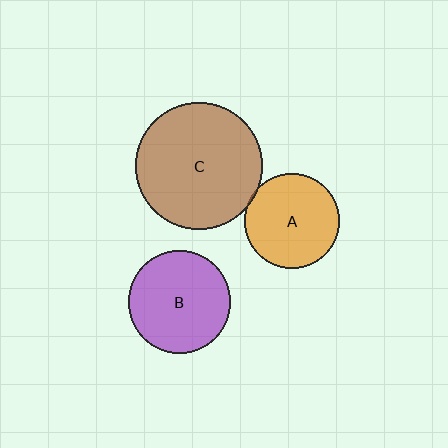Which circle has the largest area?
Circle C (brown).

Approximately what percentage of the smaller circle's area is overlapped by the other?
Approximately 5%.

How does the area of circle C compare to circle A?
Approximately 1.8 times.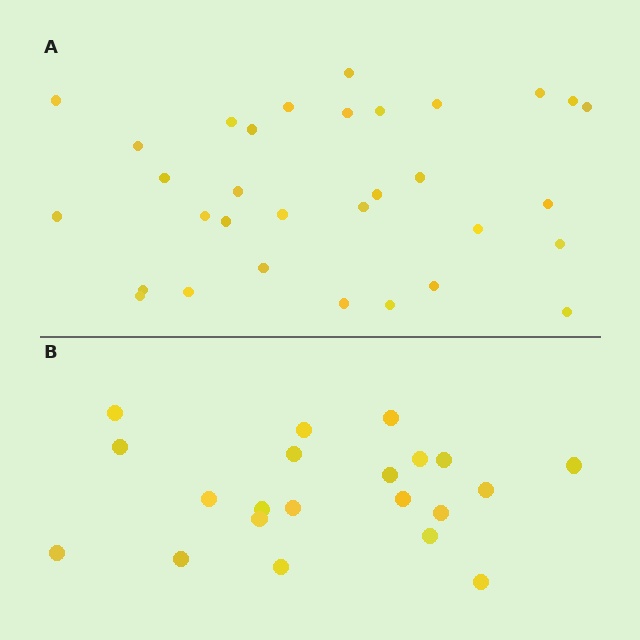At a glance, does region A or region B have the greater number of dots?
Region A (the top region) has more dots.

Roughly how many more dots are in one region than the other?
Region A has roughly 12 or so more dots than region B.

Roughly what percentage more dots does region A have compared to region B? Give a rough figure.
About 50% more.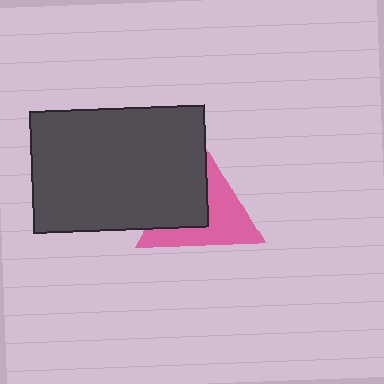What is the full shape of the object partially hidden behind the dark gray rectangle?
The partially hidden object is a pink triangle.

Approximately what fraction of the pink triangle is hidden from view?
Roughly 46% of the pink triangle is hidden behind the dark gray rectangle.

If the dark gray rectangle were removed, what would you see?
You would see the complete pink triangle.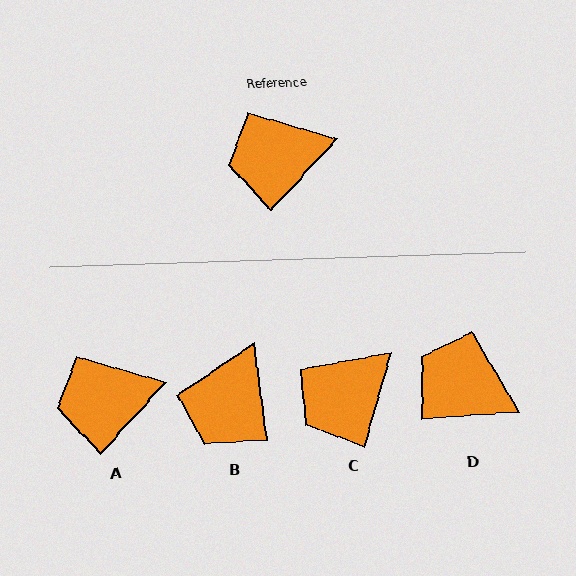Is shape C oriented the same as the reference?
No, it is off by about 26 degrees.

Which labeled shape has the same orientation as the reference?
A.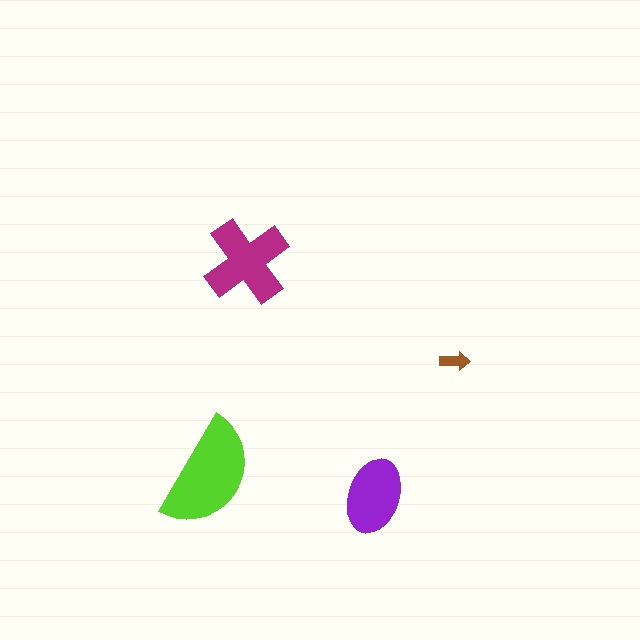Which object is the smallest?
The brown arrow.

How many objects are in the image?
There are 4 objects in the image.